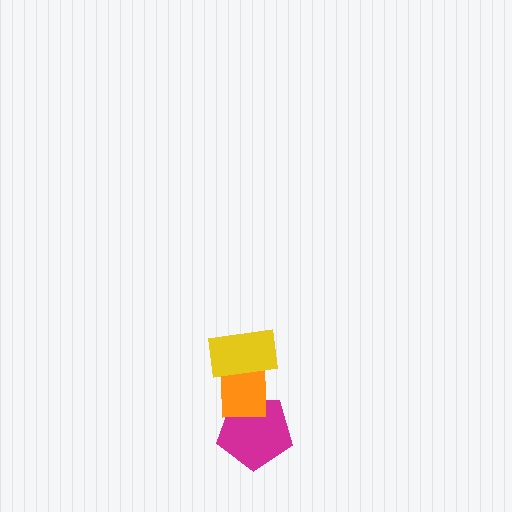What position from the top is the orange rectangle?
The orange rectangle is 2nd from the top.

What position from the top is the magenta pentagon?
The magenta pentagon is 3rd from the top.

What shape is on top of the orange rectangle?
The yellow rectangle is on top of the orange rectangle.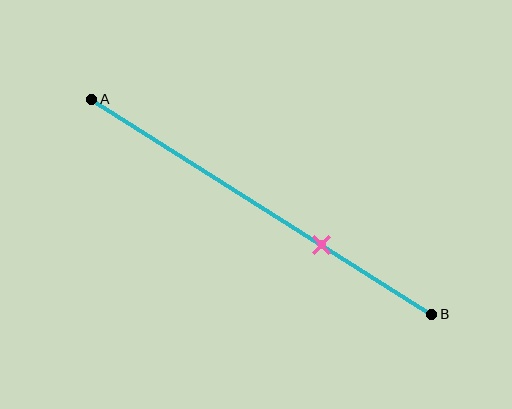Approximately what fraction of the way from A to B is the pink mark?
The pink mark is approximately 70% of the way from A to B.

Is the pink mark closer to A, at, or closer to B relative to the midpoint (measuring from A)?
The pink mark is closer to point B than the midpoint of segment AB.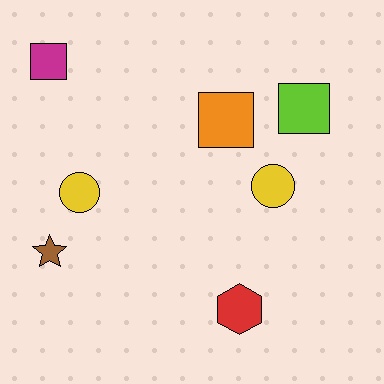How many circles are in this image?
There are 2 circles.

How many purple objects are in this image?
There are no purple objects.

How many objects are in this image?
There are 7 objects.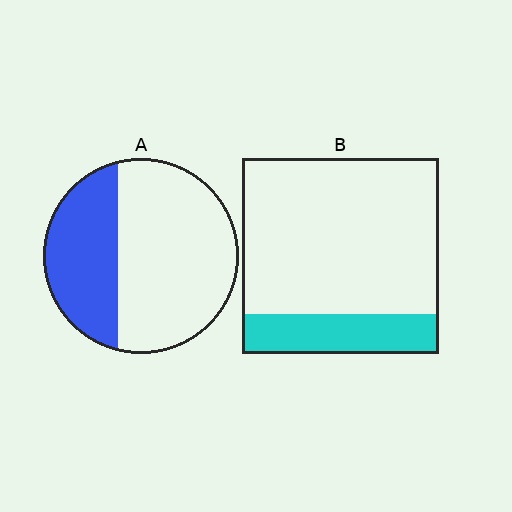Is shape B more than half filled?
No.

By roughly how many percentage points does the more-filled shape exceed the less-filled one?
By roughly 15 percentage points (A over B).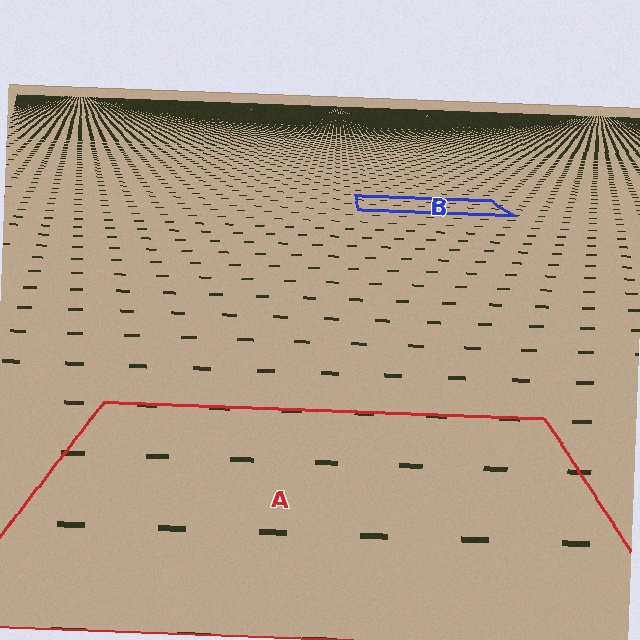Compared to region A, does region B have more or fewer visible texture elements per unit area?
Region B has more texture elements per unit area — they are packed more densely because it is farther away.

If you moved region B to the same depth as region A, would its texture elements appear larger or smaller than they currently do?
They would appear larger. At a closer depth, the same texture elements are projected at a bigger on-screen size.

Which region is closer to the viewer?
Region A is closer. The texture elements there are larger and more spread out.